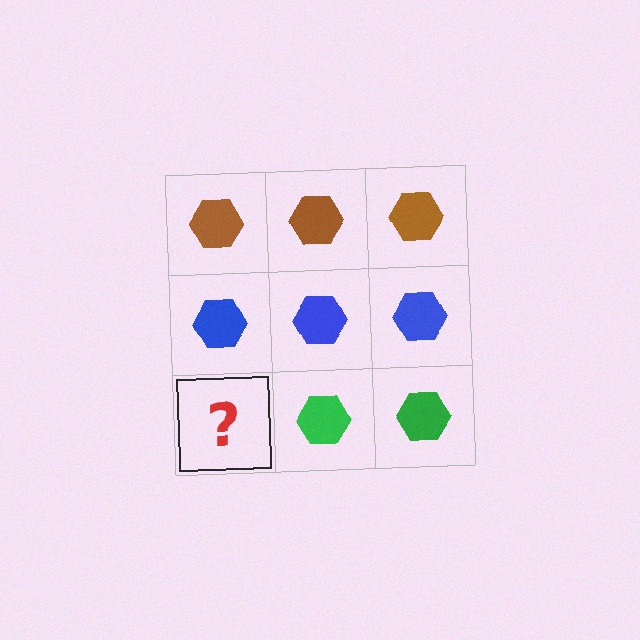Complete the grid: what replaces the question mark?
The question mark should be replaced with a green hexagon.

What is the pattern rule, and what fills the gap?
The rule is that each row has a consistent color. The gap should be filled with a green hexagon.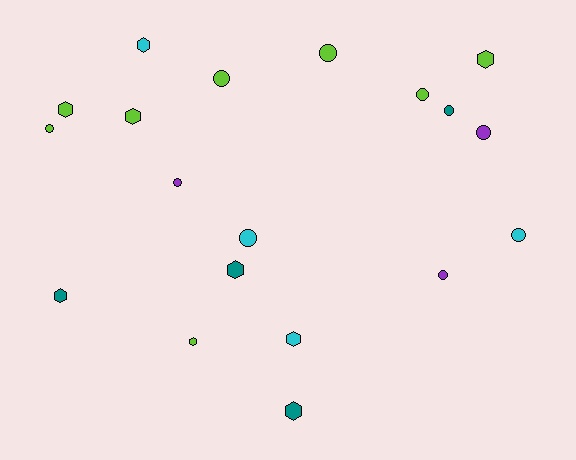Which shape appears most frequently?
Circle, with 10 objects.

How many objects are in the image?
There are 19 objects.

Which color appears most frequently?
Lime, with 8 objects.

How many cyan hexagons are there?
There are 2 cyan hexagons.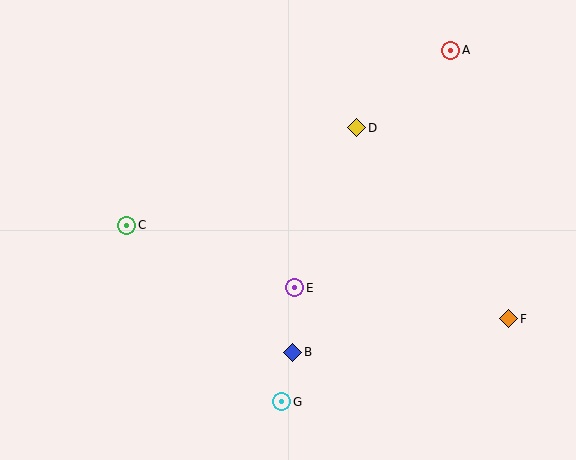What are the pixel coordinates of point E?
Point E is at (295, 288).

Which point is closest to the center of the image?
Point E at (295, 288) is closest to the center.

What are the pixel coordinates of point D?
Point D is at (357, 128).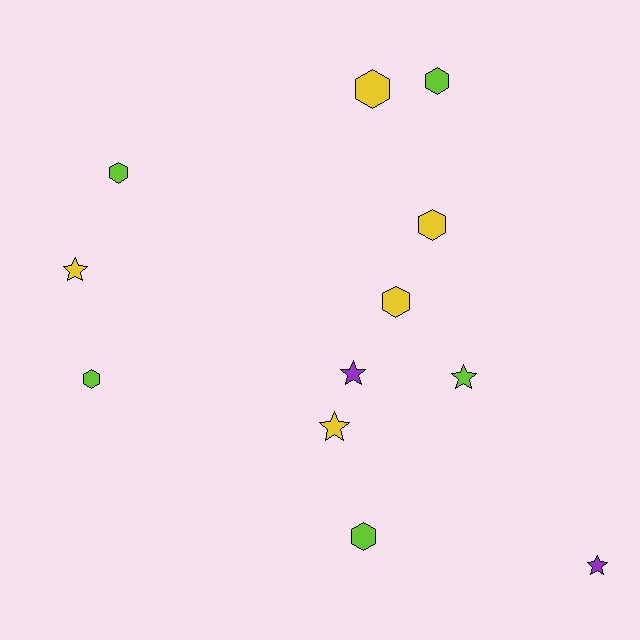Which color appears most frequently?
Yellow, with 5 objects.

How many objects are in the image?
There are 12 objects.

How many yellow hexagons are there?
There are 3 yellow hexagons.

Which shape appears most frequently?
Hexagon, with 7 objects.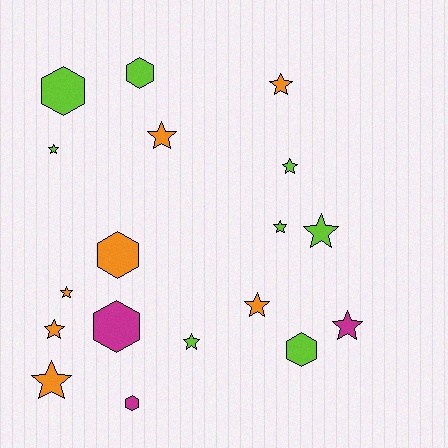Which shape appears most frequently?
Star, with 12 objects.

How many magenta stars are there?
There is 1 magenta star.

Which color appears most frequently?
Lime, with 8 objects.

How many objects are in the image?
There are 18 objects.